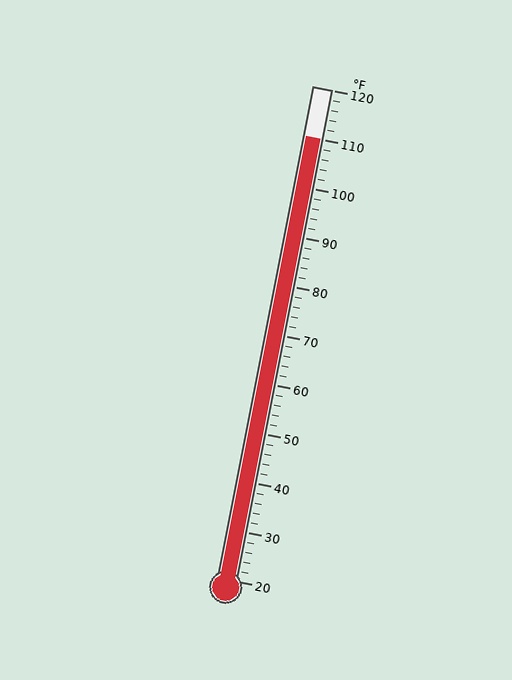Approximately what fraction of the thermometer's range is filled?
The thermometer is filled to approximately 90% of its range.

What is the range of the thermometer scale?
The thermometer scale ranges from 20°F to 120°F.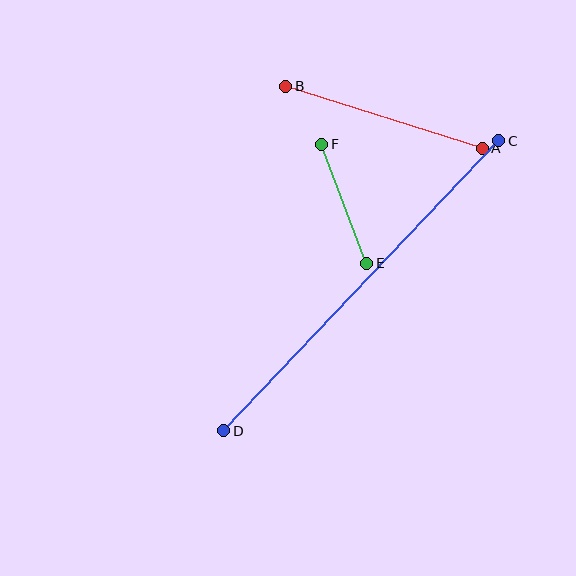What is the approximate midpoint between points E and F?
The midpoint is at approximately (344, 204) pixels.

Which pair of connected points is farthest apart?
Points C and D are farthest apart.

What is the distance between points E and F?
The distance is approximately 127 pixels.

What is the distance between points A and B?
The distance is approximately 206 pixels.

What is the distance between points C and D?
The distance is approximately 400 pixels.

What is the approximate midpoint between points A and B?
The midpoint is at approximately (384, 117) pixels.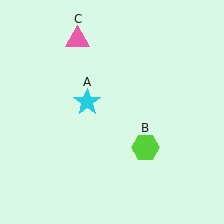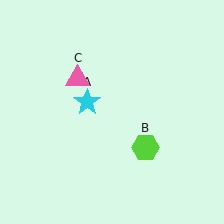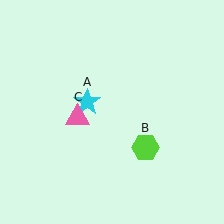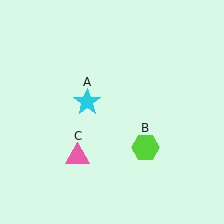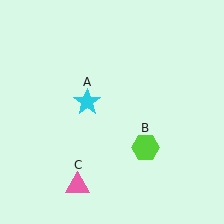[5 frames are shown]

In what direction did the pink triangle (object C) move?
The pink triangle (object C) moved down.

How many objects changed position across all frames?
1 object changed position: pink triangle (object C).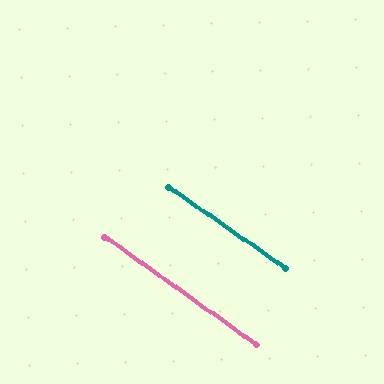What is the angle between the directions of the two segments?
Approximately 0 degrees.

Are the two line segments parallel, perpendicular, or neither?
Parallel — their directions differ by only 0.4°.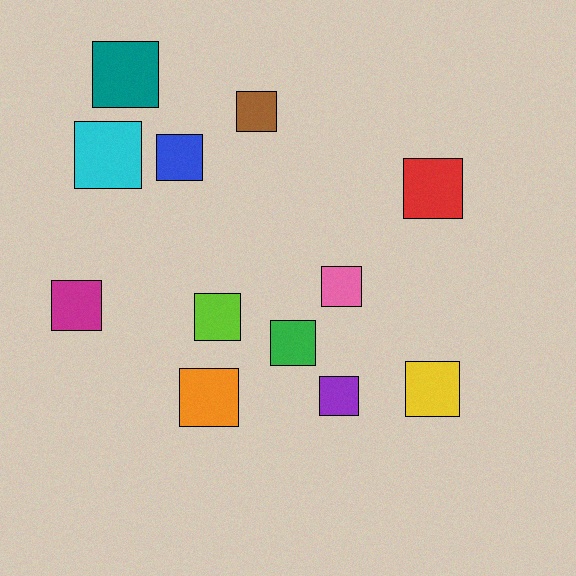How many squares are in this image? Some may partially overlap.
There are 12 squares.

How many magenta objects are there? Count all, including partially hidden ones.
There is 1 magenta object.